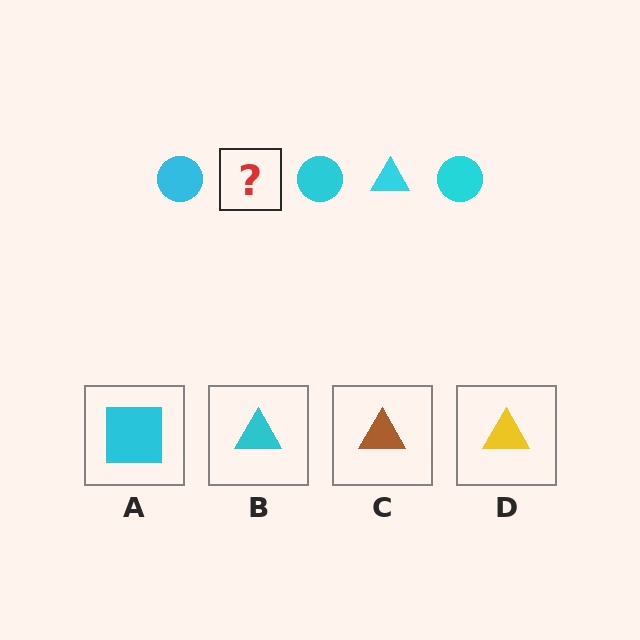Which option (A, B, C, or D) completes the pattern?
B.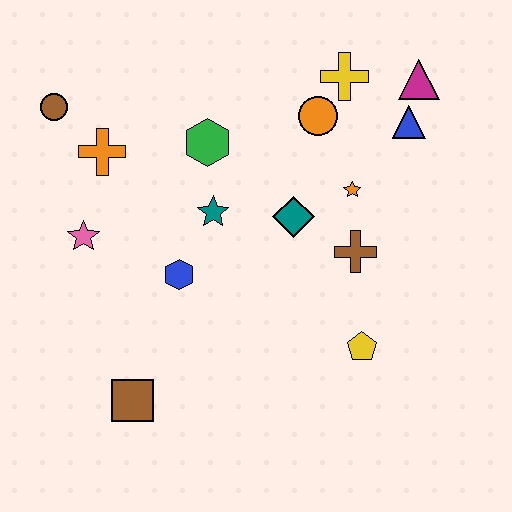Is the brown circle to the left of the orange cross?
Yes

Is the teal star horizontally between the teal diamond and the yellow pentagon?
No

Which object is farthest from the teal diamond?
The brown circle is farthest from the teal diamond.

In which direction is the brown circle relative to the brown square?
The brown circle is above the brown square.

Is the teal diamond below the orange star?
Yes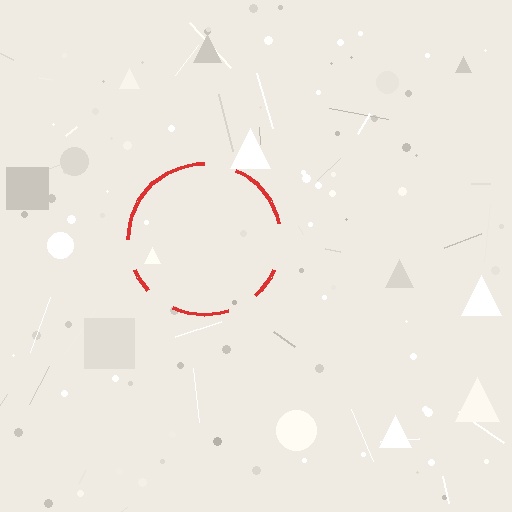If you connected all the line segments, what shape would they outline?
They would outline a circle.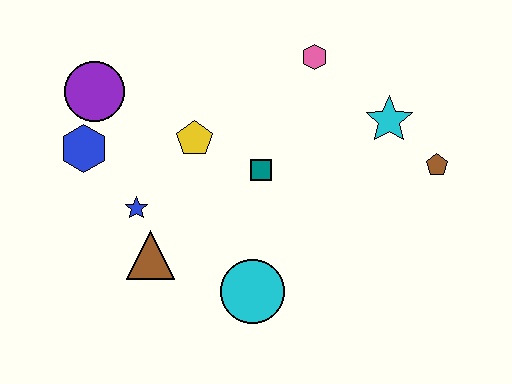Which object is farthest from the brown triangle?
The brown pentagon is farthest from the brown triangle.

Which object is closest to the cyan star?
The brown pentagon is closest to the cyan star.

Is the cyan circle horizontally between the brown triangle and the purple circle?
No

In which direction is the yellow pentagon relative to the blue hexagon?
The yellow pentagon is to the right of the blue hexagon.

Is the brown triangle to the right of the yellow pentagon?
No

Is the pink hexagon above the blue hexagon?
Yes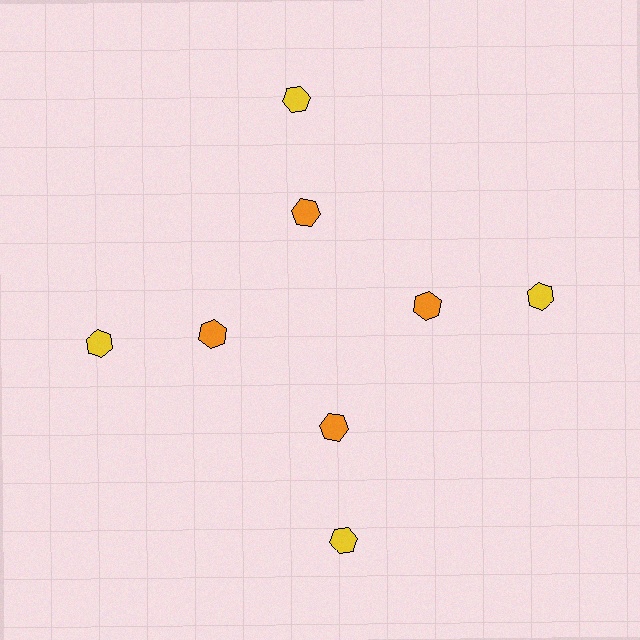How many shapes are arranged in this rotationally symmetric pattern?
There are 8 shapes, arranged in 4 groups of 2.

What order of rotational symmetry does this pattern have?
This pattern has 4-fold rotational symmetry.